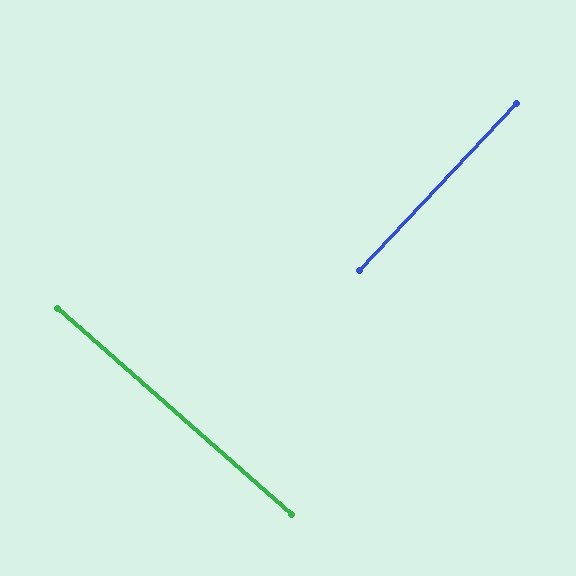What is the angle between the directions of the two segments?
Approximately 88 degrees.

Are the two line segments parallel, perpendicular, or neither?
Perpendicular — they meet at approximately 88°.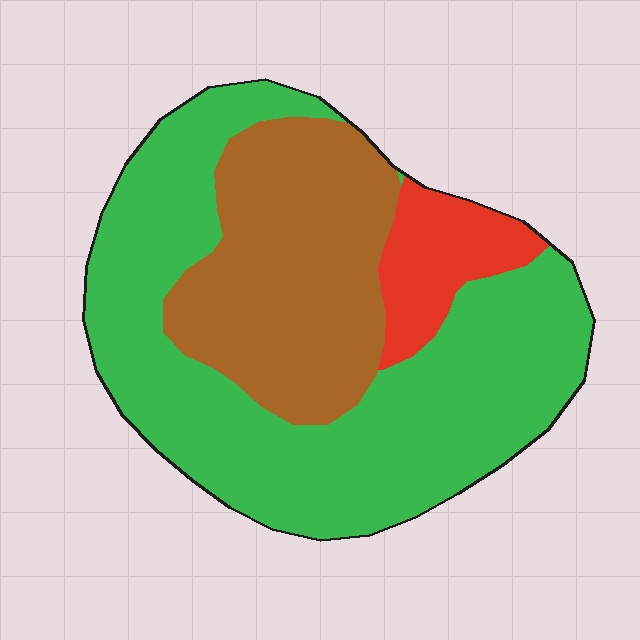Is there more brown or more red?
Brown.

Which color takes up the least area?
Red, at roughly 10%.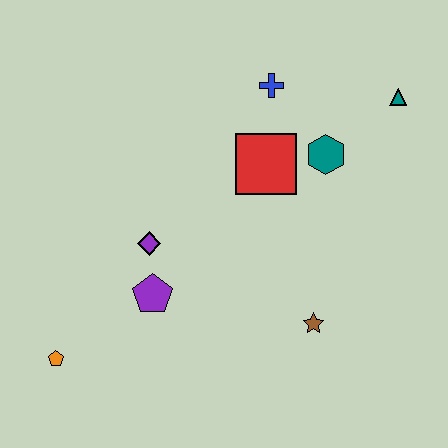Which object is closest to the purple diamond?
The purple pentagon is closest to the purple diamond.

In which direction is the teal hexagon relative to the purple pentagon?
The teal hexagon is to the right of the purple pentagon.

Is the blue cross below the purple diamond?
No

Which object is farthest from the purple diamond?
The teal triangle is farthest from the purple diamond.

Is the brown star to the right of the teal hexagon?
No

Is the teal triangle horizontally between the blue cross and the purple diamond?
No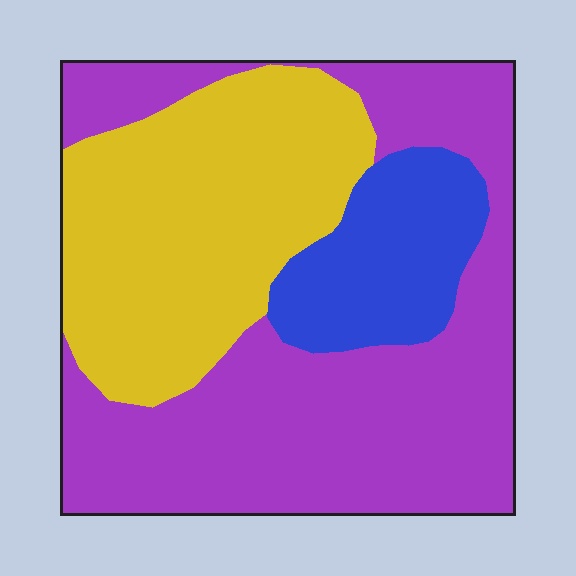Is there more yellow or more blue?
Yellow.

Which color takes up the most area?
Purple, at roughly 50%.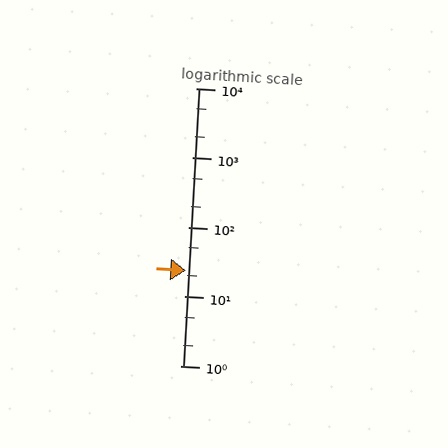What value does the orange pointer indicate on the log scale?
The pointer indicates approximately 24.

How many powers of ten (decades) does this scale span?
The scale spans 4 decades, from 1 to 10000.